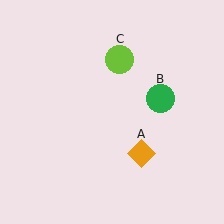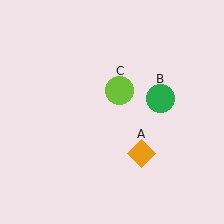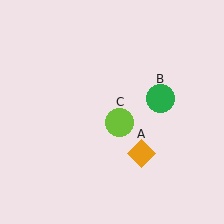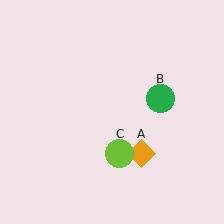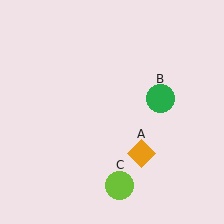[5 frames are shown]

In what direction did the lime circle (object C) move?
The lime circle (object C) moved down.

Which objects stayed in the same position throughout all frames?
Orange diamond (object A) and green circle (object B) remained stationary.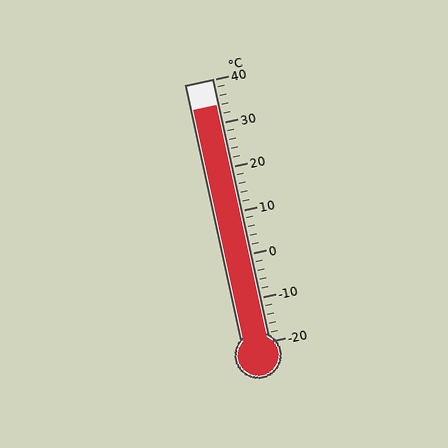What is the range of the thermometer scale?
The thermometer scale ranges from -20°C to 40°C.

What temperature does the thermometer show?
The thermometer shows approximately 34°C.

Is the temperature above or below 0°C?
The temperature is above 0°C.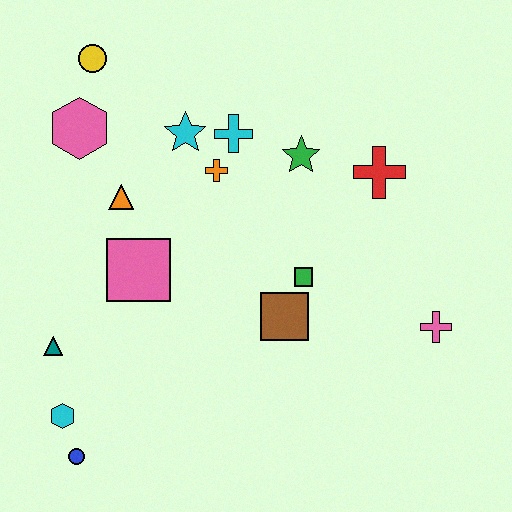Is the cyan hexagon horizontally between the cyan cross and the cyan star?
No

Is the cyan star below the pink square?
No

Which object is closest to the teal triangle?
The cyan hexagon is closest to the teal triangle.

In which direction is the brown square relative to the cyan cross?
The brown square is below the cyan cross.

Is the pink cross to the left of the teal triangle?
No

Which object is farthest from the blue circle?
The red cross is farthest from the blue circle.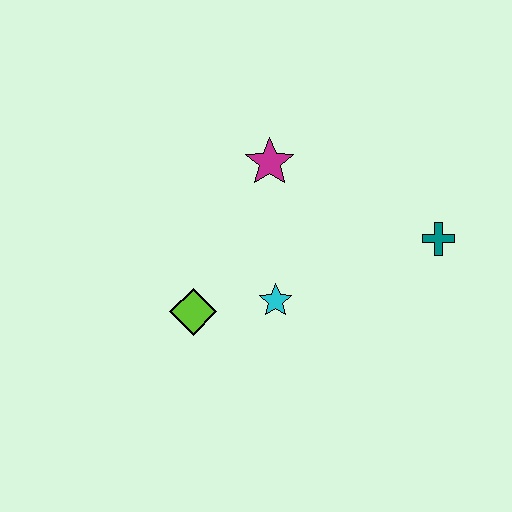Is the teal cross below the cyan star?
No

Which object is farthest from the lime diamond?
The teal cross is farthest from the lime diamond.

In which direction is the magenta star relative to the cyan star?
The magenta star is above the cyan star.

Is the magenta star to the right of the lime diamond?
Yes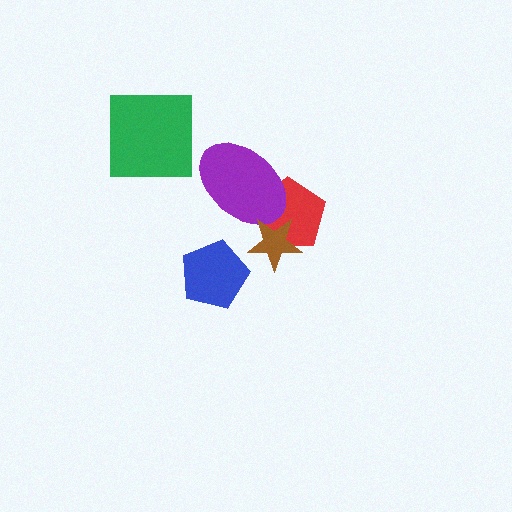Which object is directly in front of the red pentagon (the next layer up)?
The purple ellipse is directly in front of the red pentagon.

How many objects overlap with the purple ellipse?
2 objects overlap with the purple ellipse.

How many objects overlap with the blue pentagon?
0 objects overlap with the blue pentagon.